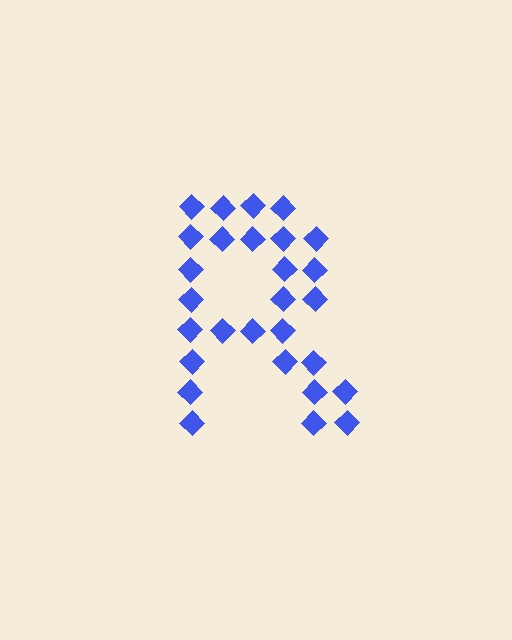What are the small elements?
The small elements are diamonds.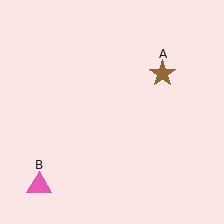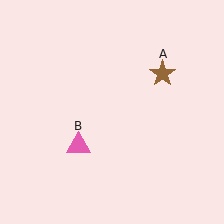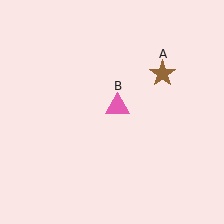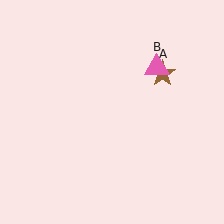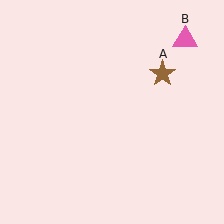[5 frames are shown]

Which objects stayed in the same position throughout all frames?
Brown star (object A) remained stationary.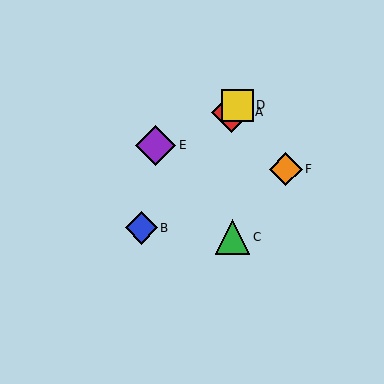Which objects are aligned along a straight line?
Objects A, B, D are aligned along a straight line.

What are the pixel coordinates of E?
Object E is at (156, 145).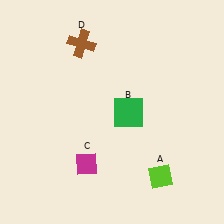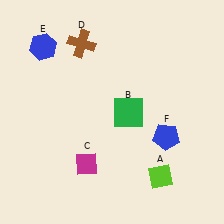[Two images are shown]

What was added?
A blue hexagon (E), a blue pentagon (F) were added in Image 2.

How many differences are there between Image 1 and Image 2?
There are 2 differences between the two images.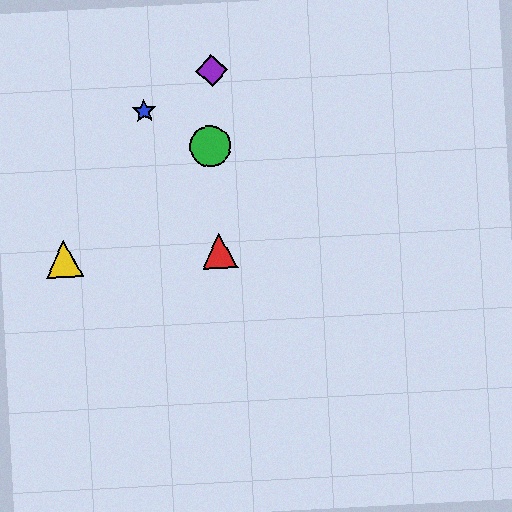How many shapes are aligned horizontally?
2 shapes (the red triangle, the yellow triangle) are aligned horizontally.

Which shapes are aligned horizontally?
The red triangle, the yellow triangle are aligned horizontally.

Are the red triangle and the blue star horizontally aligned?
No, the red triangle is at y≈251 and the blue star is at y≈111.